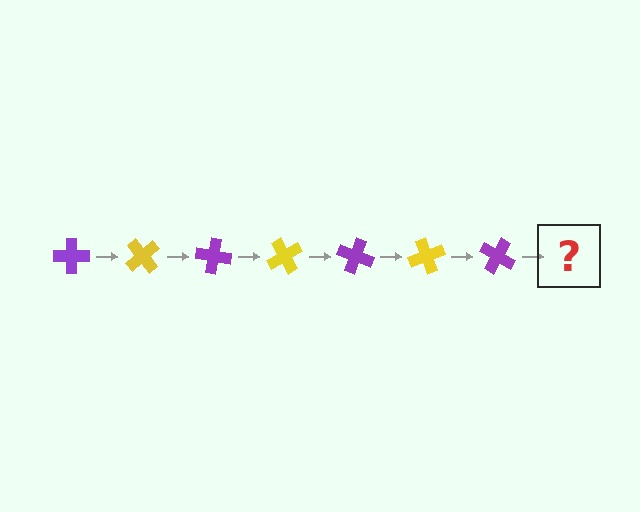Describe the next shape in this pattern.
It should be a yellow cross, rotated 350 degrees from the start.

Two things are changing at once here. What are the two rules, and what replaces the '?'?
The two rules are that it rotates 50 degrees each step and the color cycles through purple and yellow. The '?' should be a yellow cross, rotated 350 degrees from the start.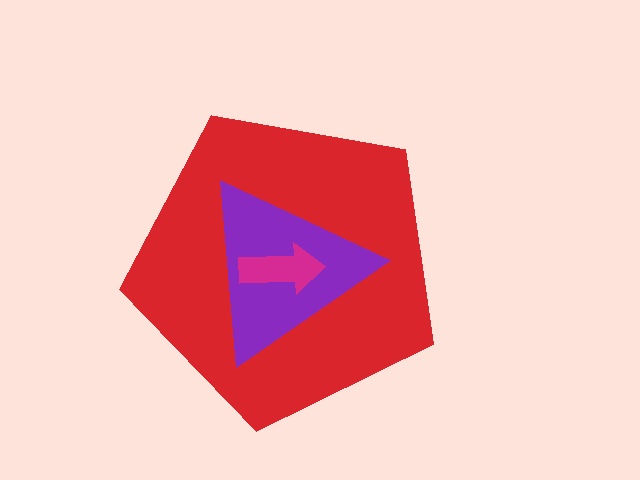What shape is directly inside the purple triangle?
The magenta arrow.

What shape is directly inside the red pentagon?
The purple triangle.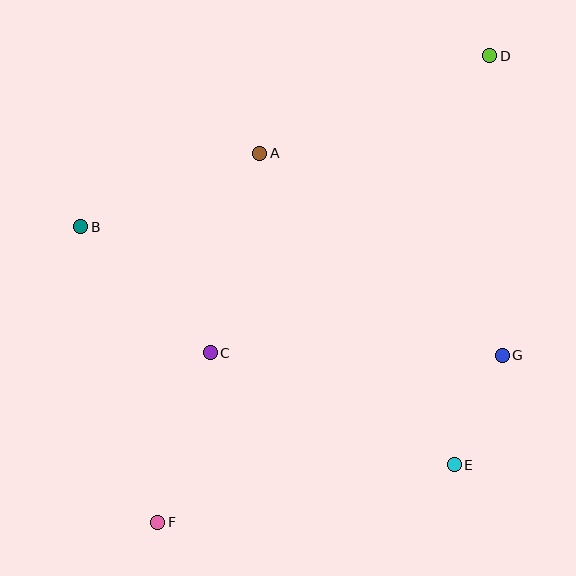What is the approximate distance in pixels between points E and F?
The distance between E and F is approximately 302 pixels.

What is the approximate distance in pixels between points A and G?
The distance between A and G is approximately 316 pixels.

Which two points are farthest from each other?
Points D and F are farthest from each other.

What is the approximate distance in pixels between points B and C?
The distance between B and C is approximately 181 pixels.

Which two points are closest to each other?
Points E and G are closest to each other.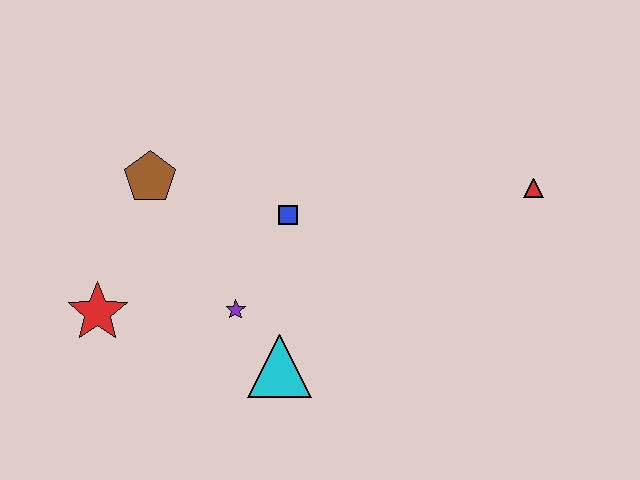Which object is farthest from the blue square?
The red triangle is farthest from the blue square.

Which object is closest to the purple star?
The cyan triangle is closest to the purple star.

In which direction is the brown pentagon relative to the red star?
The brown pentagon is above the red star.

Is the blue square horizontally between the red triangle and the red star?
Yes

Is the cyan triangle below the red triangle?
Yes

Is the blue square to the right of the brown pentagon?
Yes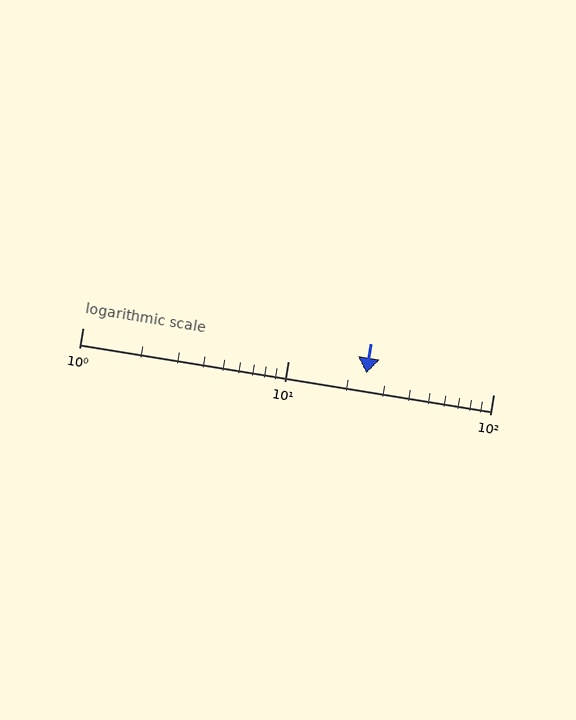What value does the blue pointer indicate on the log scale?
The pointer indicates approximately 24.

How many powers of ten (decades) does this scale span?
The scale spans 2 decades, from 1 to 100.